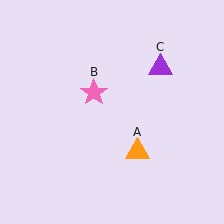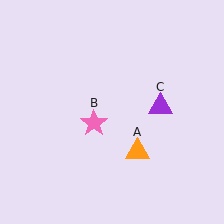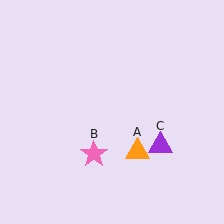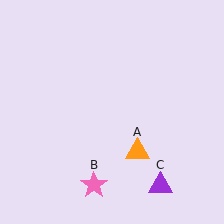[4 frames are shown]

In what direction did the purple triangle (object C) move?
The purple triangle (object C) moved down.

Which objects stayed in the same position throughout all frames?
Orange triangle (object A) remained stationary.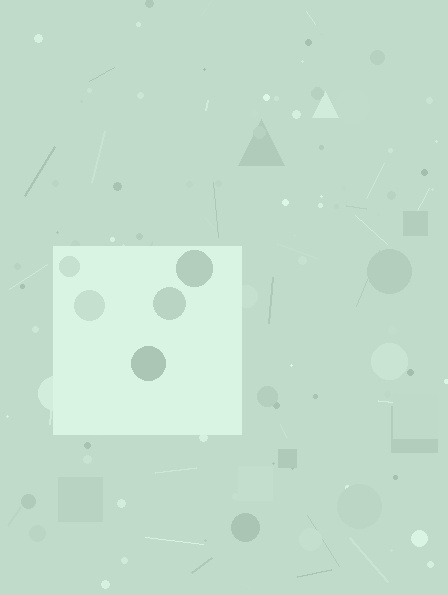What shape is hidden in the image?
A square is hidden in the image.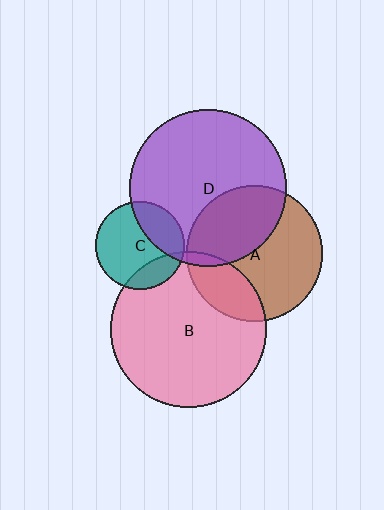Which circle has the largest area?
Circle D (purple).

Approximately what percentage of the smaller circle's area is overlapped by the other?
Approximately 20%.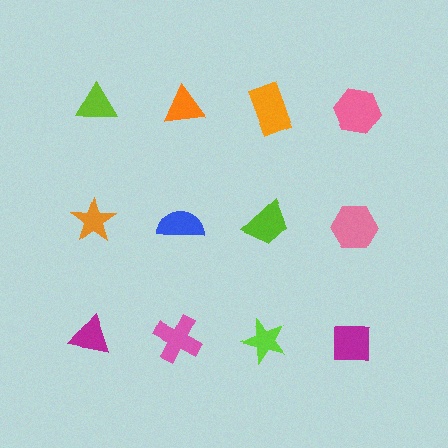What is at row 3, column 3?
A lime star.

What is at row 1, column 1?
A lime triangle.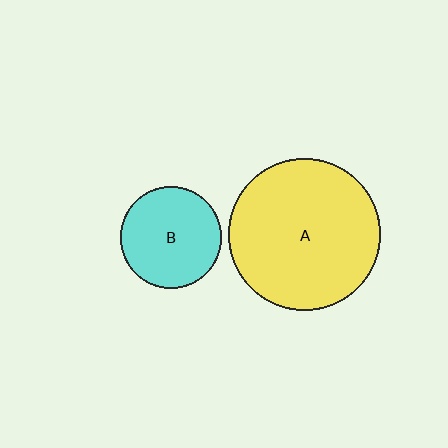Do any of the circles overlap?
No, none of the circles overlap.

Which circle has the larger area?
Circle A (yellow).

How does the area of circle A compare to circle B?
Approximately 2.2 times.